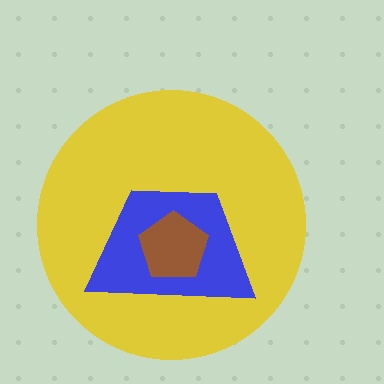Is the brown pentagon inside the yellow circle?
Yes.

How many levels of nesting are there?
3.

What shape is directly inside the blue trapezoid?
The brown pentagon.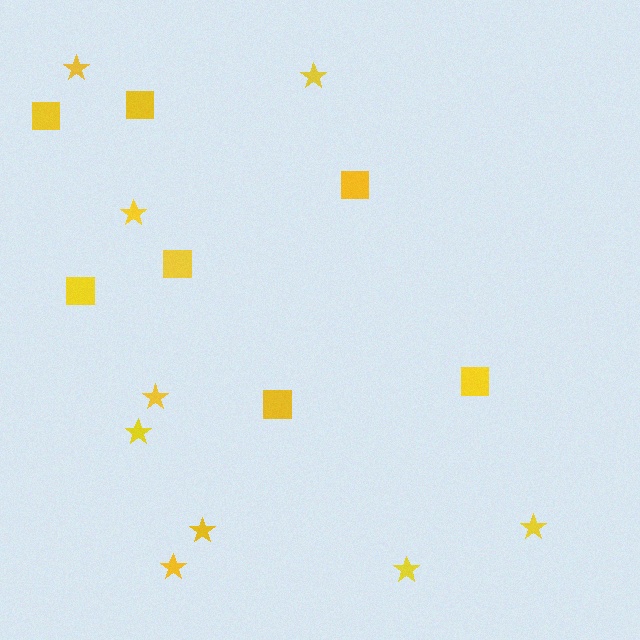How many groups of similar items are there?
There are 2 groups: one group of stars (9) and one group of squares (7).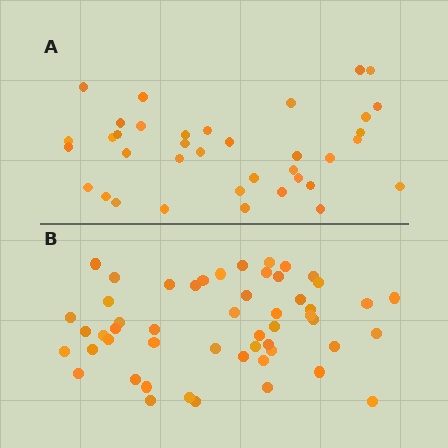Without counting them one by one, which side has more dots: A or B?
Region B (the bottom region) has more dots.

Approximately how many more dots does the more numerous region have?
Region B has approximately 15 more dots than region A.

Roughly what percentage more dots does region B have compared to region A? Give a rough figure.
About 40% more.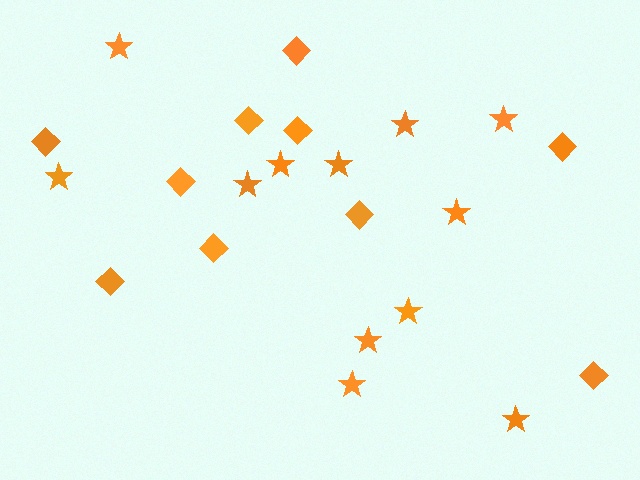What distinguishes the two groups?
There are 2 groups: one group of stars (12) and one group of diamonds (10).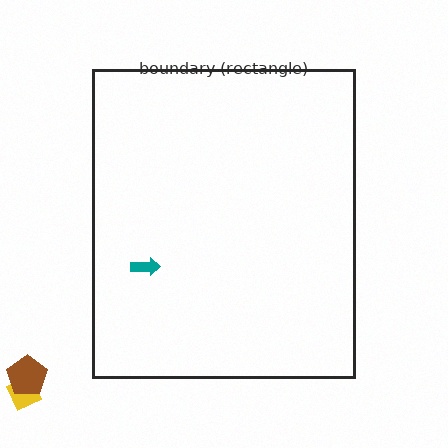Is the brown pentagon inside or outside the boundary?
Outside.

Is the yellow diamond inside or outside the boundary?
Outside.